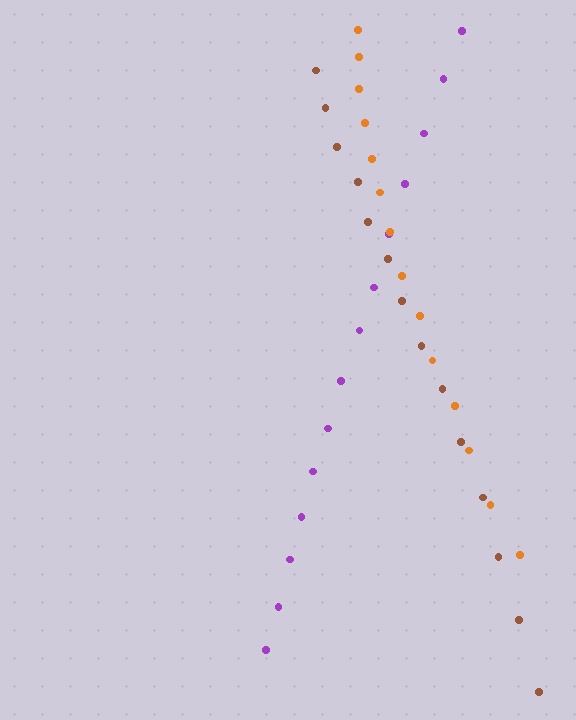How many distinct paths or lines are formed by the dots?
There are 3 distinct paths.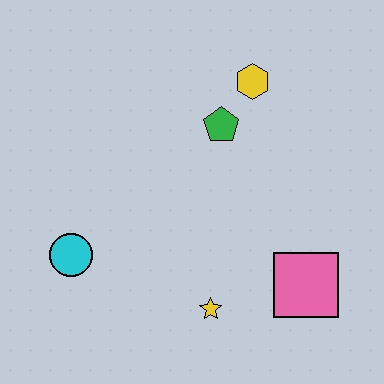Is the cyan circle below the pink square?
No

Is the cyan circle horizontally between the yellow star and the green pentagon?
No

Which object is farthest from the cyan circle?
The yellow hexagon is farthest from the cyan circle.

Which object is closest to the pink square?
The yellow star is closest to the pink square.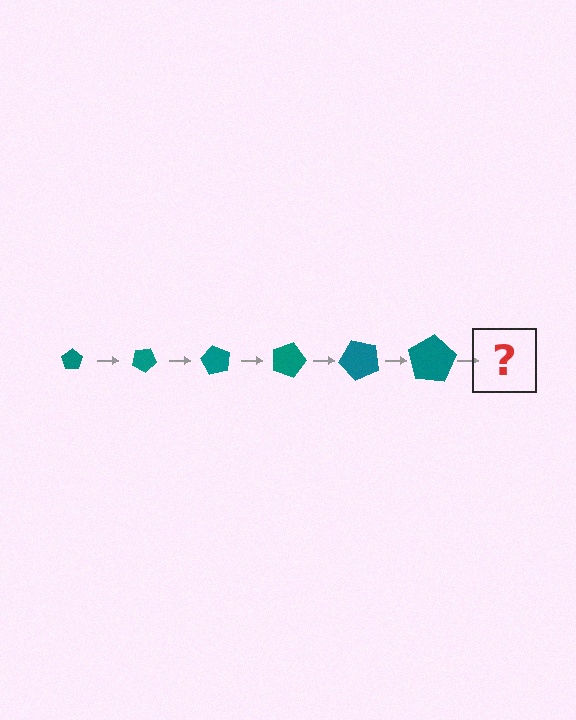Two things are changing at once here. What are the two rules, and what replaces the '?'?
The two rules are that the pentagon grows larger each step and it rotates 30 degrees each step. The '?' should be a pentagon, larger than the previous one and rotated 180 degrees from the start.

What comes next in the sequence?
The next element should be a pentagon, larger than the previous one and rotated 180 degrees from the start.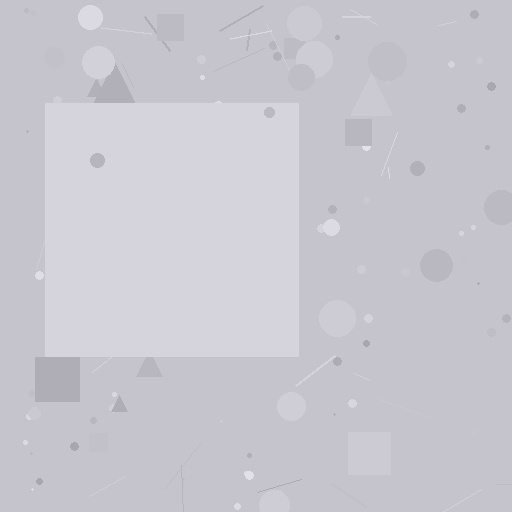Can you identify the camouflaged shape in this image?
The camouflaged shape is a square.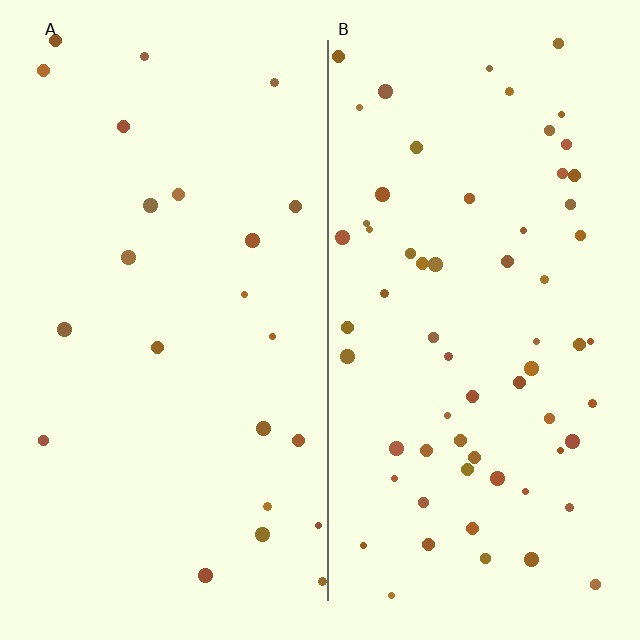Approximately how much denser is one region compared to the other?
Approximately 2.8× — region B over region A.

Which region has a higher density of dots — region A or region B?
B (the right).